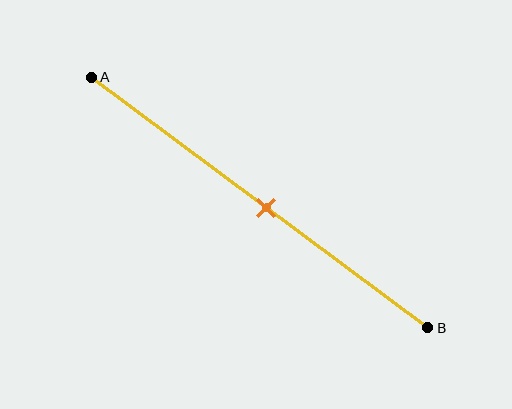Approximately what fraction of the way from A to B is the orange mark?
The orange mark is approximately 50% of the way from A to B.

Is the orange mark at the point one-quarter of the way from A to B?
No, the mark is at about 50% from A, not at the 25% one-quarter point.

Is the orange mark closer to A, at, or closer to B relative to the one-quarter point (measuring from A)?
The orange mark is closer to point B than the one-quarter point of segment AB.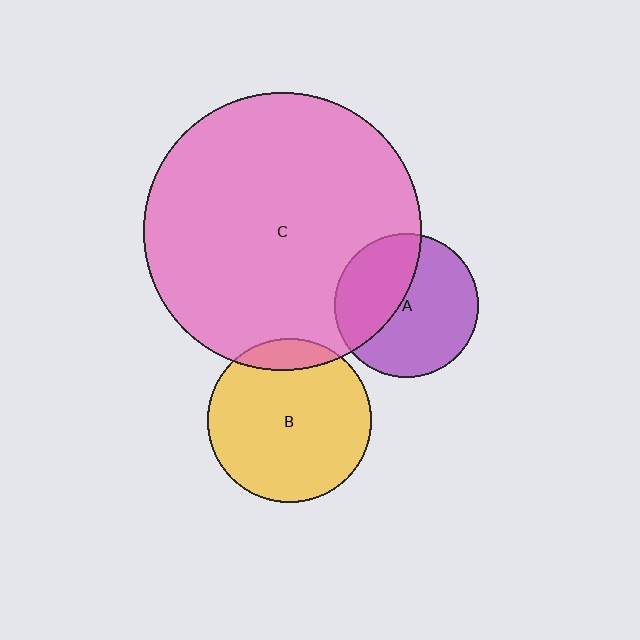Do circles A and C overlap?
Yes.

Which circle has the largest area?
Circle C (pink).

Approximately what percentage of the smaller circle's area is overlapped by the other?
Approximately 40%.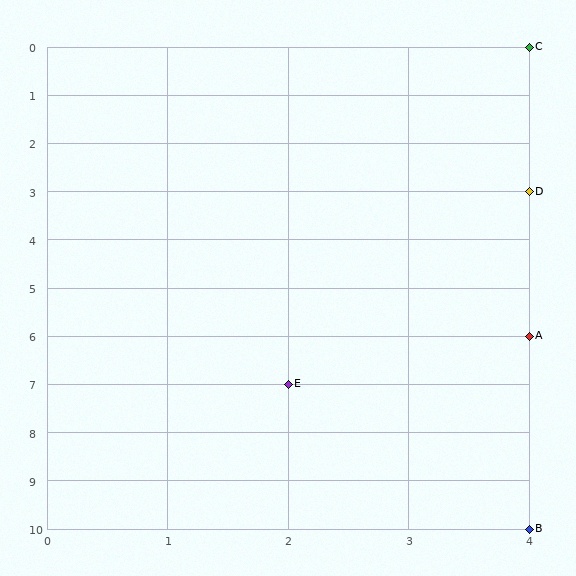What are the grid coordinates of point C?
Point C is at grid coordinates (4, 0).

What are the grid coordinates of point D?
Point D is at grid coordinates (4, 3).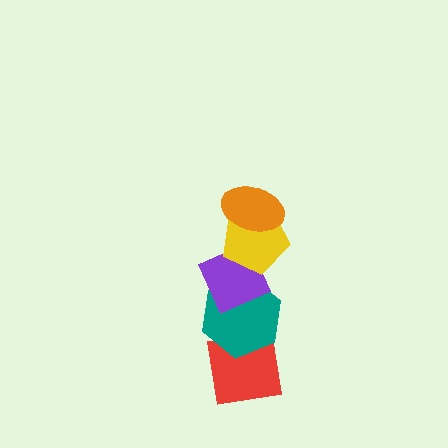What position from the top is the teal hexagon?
The teal hexagon is 4th from the top.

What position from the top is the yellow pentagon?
The yellow pentagon is 2nd from the top.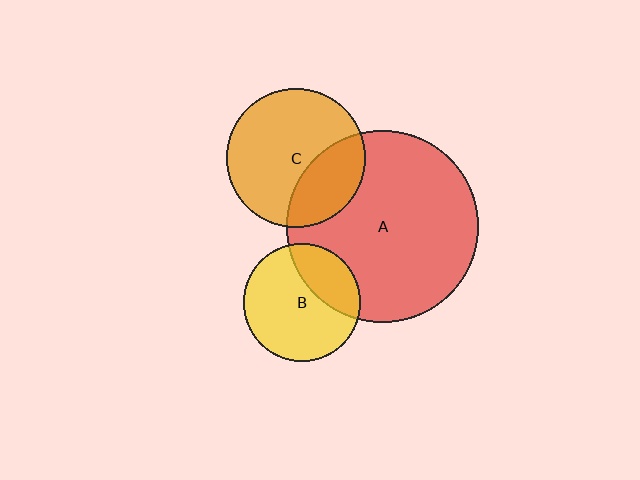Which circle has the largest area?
Circle A (red).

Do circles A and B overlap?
Yes.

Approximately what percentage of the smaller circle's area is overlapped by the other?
Approximately 30%.